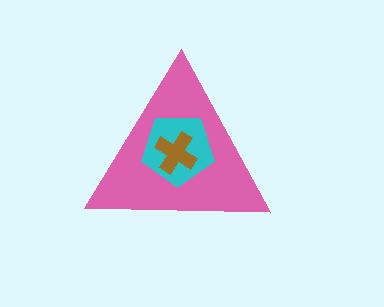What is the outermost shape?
The pink triangle.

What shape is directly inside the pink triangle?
The cyan pentagon.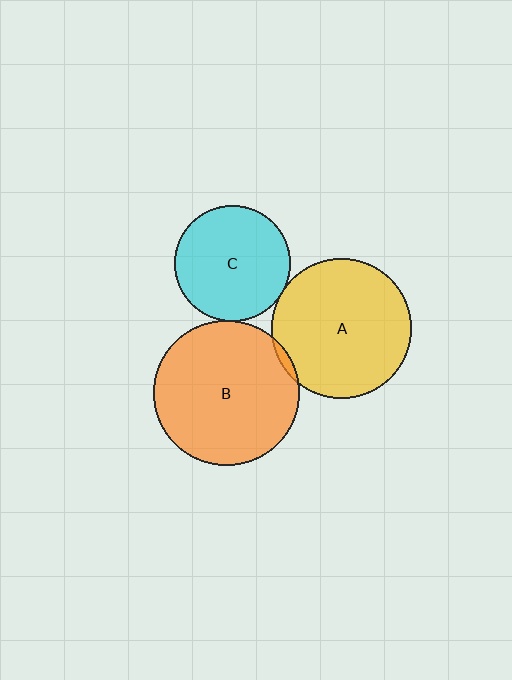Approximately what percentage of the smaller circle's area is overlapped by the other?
Approximately 5%.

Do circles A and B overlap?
Yes.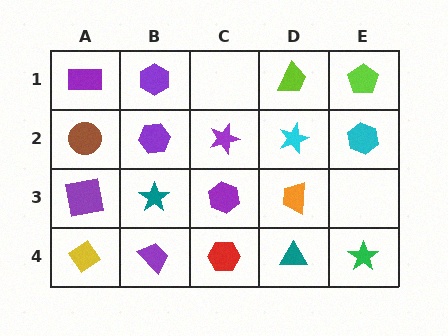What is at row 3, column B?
A teal star.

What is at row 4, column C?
A red hexagon.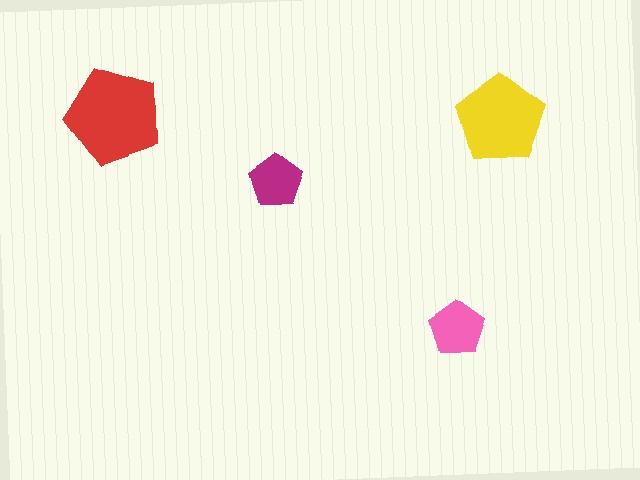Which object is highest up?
The red pentagon is topmost.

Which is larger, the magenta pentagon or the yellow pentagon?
The yellow one.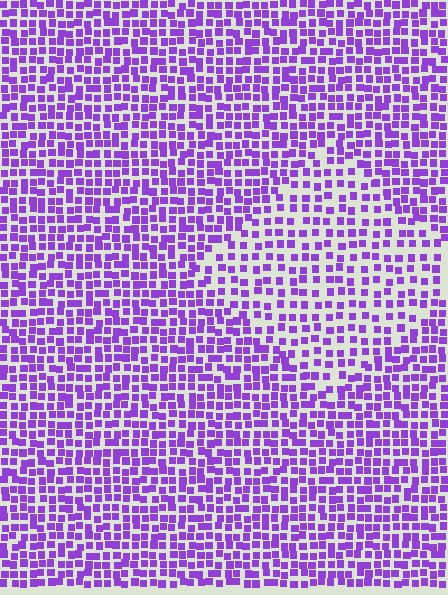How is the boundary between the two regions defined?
The boundary is defined by a change in element density (approximately 1.6x ratio). All elements are the same color, size, and shape.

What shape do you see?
I see a diamond.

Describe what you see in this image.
The image contains small purple elements arranged at two different densities. A diamond-shaped region is visible where the elements are less densely packed than the surrounding area.